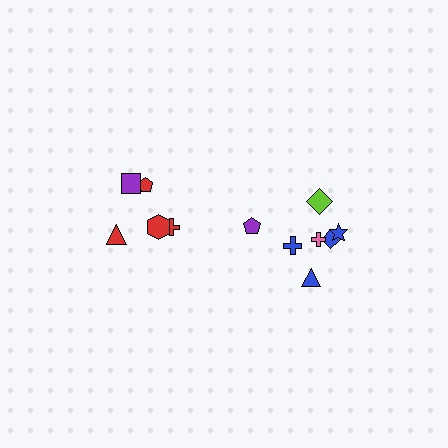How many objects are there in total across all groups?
There are 12 objects.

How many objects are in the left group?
There are 5 objects.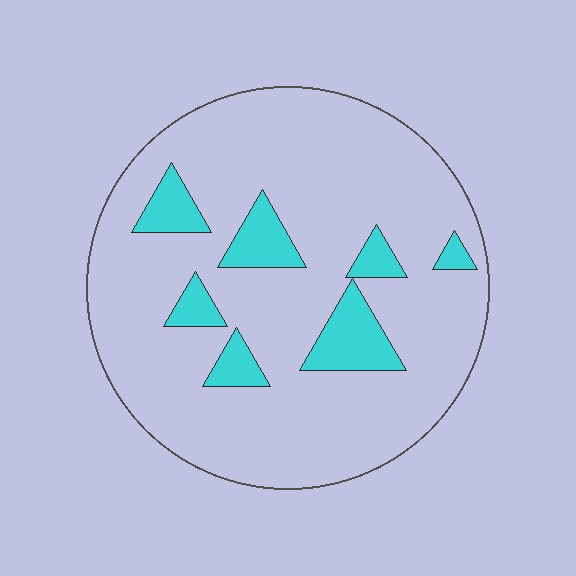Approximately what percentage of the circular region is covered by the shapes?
Approximately 15%.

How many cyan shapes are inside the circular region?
7.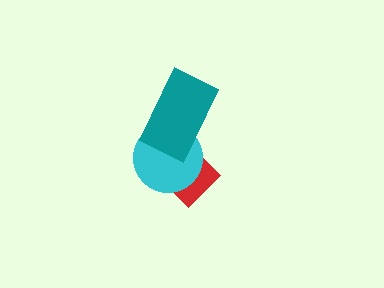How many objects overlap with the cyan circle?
2 objects overlap with the cyan circle.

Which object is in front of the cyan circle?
The teal rectangle is in front of the cyan circle.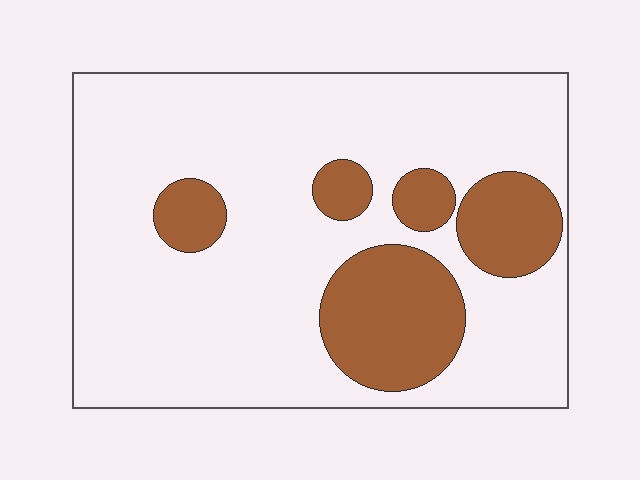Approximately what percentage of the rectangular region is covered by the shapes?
Approximately 20%.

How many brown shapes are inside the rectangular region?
5.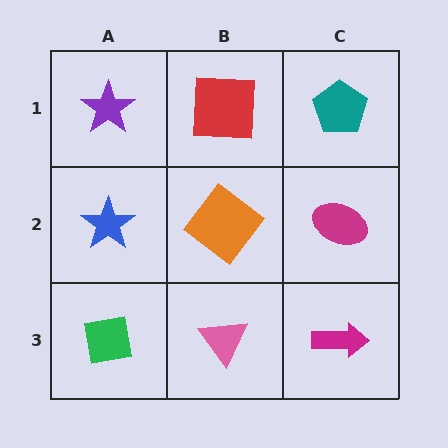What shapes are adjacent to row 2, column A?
A purple star (row 1, column A), a green square (row 3, column A), an orange diamond (row 2, column B).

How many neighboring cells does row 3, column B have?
3.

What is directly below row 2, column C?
A magenta arrow.